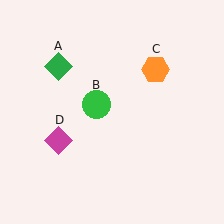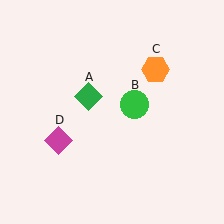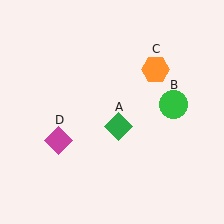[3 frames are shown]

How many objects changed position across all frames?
2 objects changed position: green diamond (object A), green circle (object B).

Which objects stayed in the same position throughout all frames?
Orange hexagon (object C) and magenta diamond (object D) remained stationary.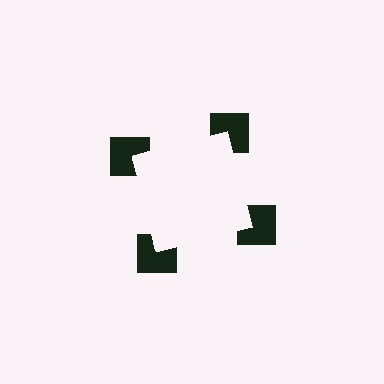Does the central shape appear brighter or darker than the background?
It typically appears slightly brighter than the background, even though no actual brightness change is drawn.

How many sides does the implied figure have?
4 sides.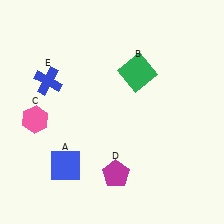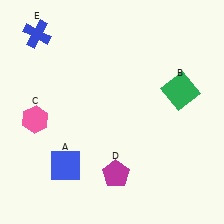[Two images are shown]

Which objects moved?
The objects that moved are: the green square (B), the blue cross (E).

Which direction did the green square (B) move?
The green square (B) moved right.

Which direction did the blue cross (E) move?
The blue cross (E) moved up.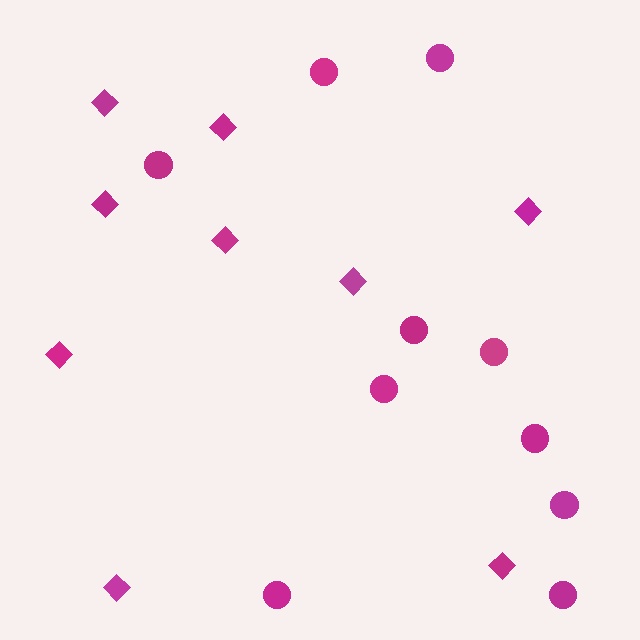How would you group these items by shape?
There are 2 groups: one group of diamonds (9) and one group of circles (10).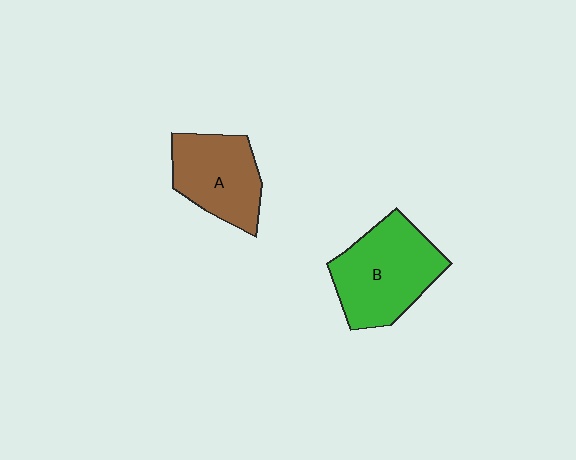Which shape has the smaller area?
Shape A (brown).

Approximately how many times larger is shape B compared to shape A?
Approximately 1.3 times.